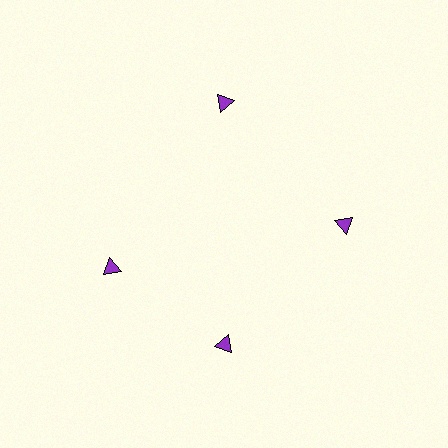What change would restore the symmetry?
The symmetry would be restored by rotating it back into even spacing with its neighbors so that all 4 triangles sit at equal angles and equal distance from the center.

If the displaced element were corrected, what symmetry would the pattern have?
It would have 4-fold rotational symmetry — the pattern would map onto itself every 90 degrees.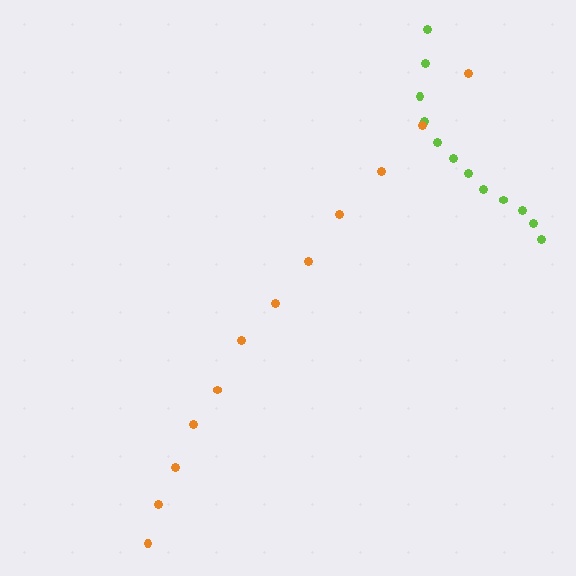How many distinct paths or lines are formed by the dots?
There are 2 distinct paths.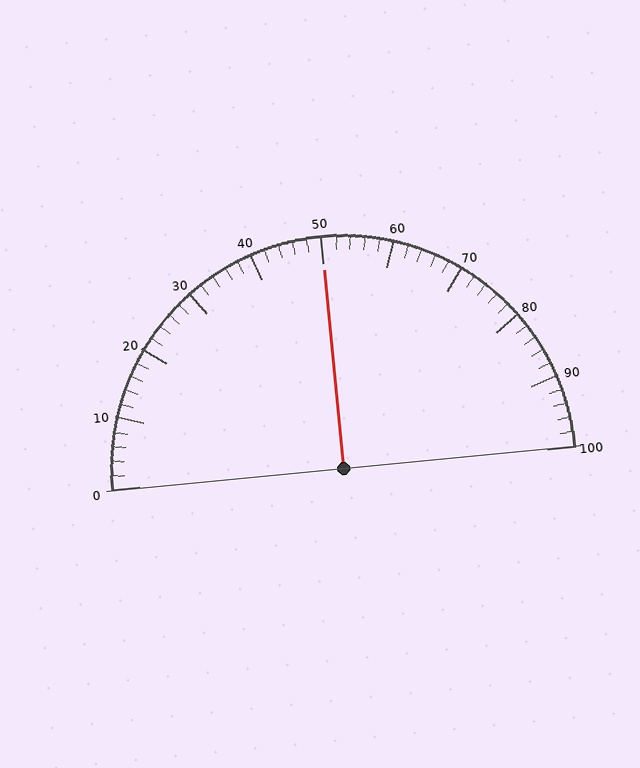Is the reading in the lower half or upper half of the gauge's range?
The reading is in the upper half of the range (0 to 100).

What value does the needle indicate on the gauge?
The needle indicates approximately 50.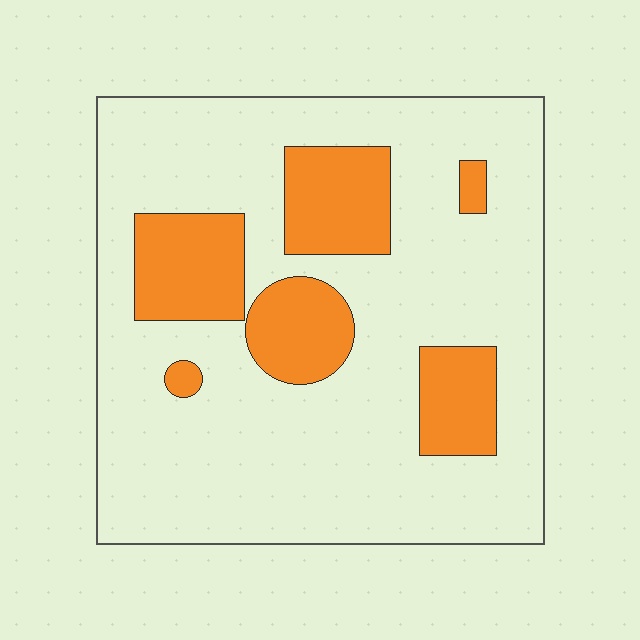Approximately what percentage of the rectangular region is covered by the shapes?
Approximately 20%.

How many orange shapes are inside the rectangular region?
6.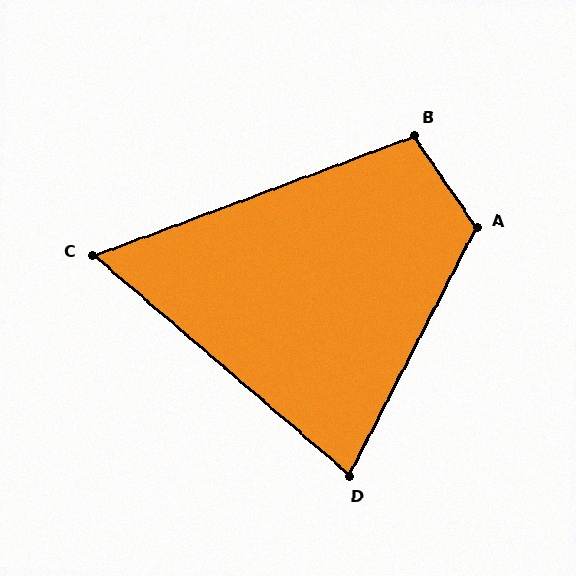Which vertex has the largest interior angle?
A, at approximately 119 degrees.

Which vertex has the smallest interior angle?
C, at approximately 61 degrees.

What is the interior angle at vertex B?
Approximately 104 degrees (obtuse).